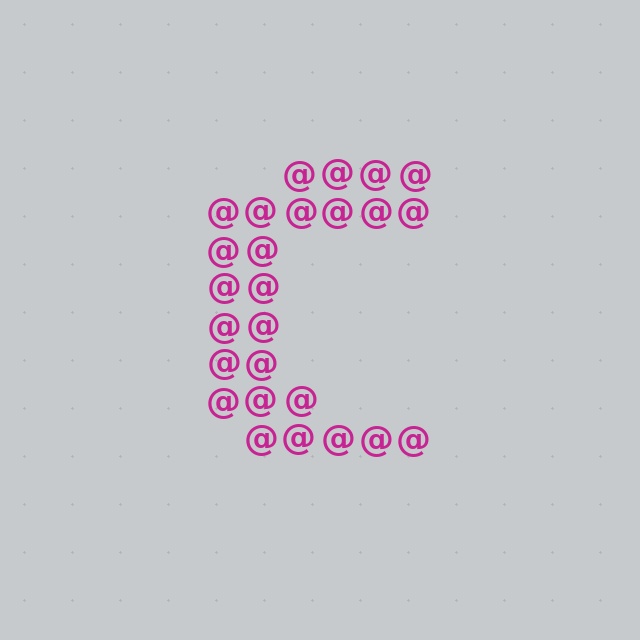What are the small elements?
The small elements are at signs.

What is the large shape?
The large shape is the letter C.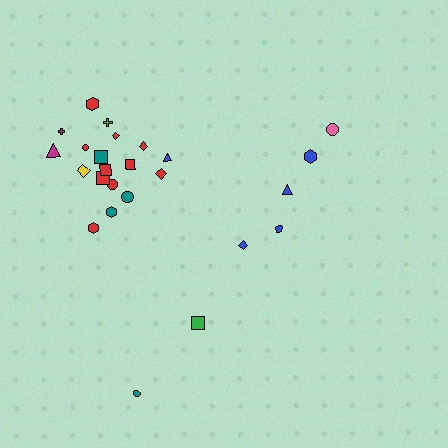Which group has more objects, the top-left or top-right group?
The top-left group.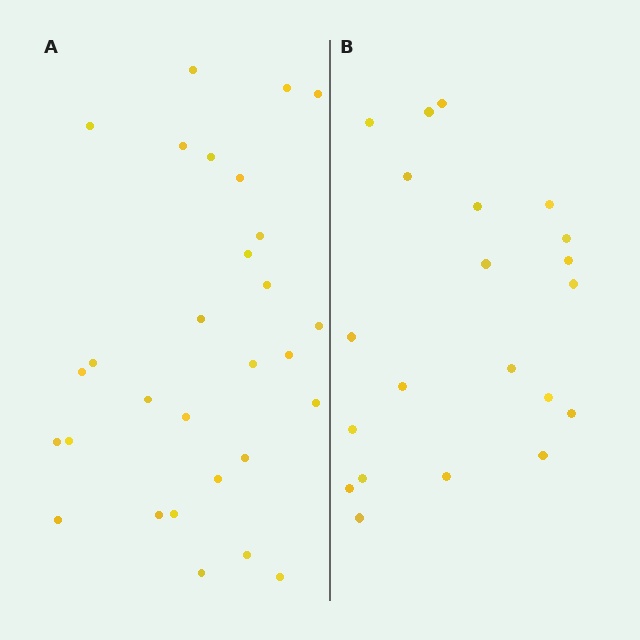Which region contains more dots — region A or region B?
Region A (the left region) has more dots.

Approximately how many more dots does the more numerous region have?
Region A has roughly 8 or so more dots than region B.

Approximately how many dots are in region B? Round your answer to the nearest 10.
About 20 dots. (The exact count is 21, which rounds to 20.)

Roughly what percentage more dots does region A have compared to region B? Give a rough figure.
About 40% more.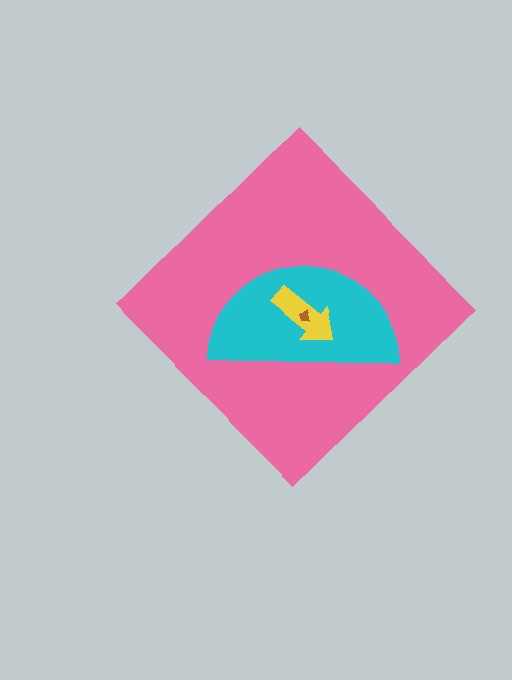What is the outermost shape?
The pink diamond.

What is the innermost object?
The brown trapezoid.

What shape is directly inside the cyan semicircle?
The yellow arrow.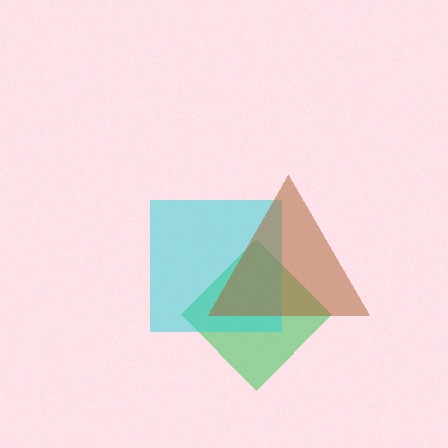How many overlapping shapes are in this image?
There are 3 overlapping shapes in the image.